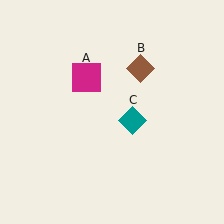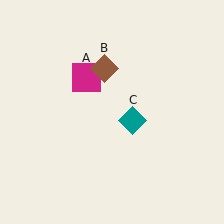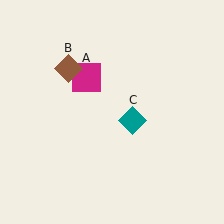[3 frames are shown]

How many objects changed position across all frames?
1 object changed position: brown diamond (object B).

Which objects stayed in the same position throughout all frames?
Magenta square (object A) and teal diamond (object C) remained stationary.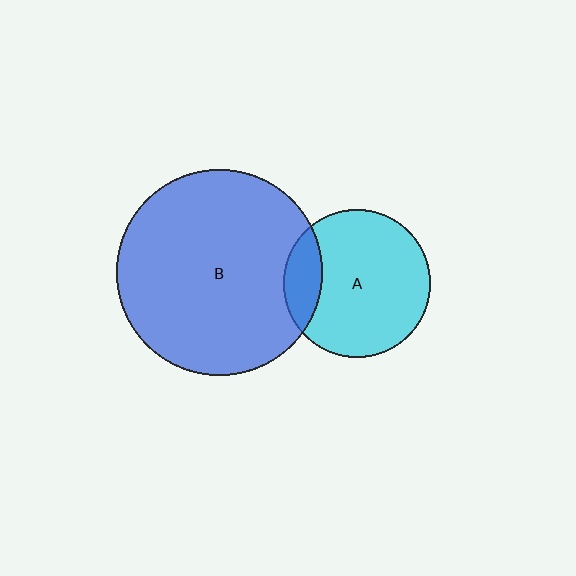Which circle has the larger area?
Circle B (blue).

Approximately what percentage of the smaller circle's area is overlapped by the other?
Approximately 15%.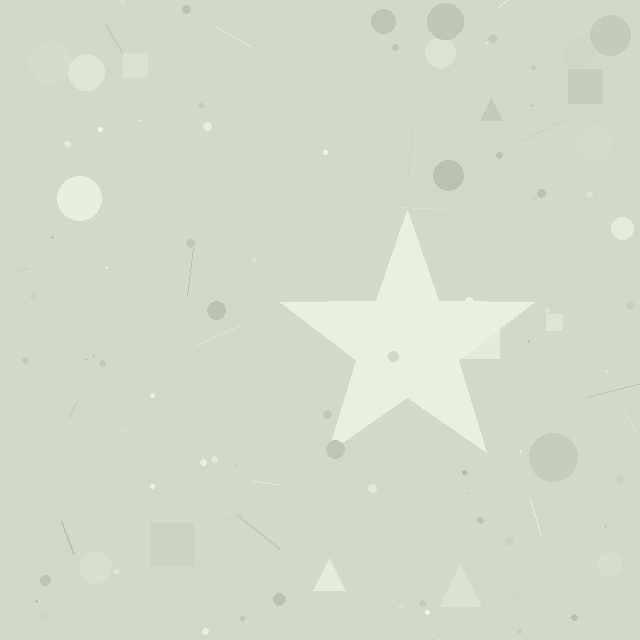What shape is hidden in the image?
A star is hidden in the image.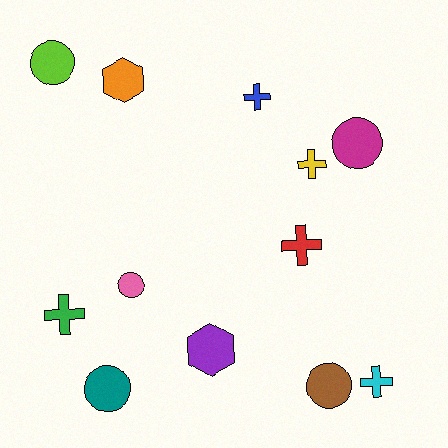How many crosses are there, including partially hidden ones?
There are 5 crosses.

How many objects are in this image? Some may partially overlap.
There are 12 objects.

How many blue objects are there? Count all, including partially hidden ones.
There is 1 blue object.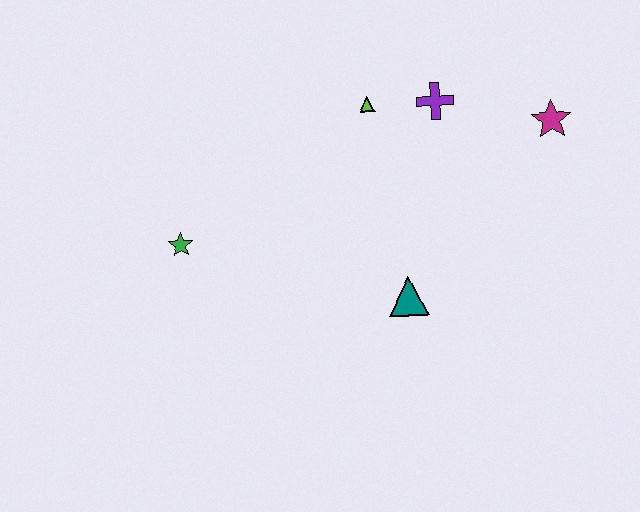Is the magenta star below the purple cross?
Yes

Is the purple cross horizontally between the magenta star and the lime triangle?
Yes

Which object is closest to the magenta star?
The purple cross is closest to the magenta star.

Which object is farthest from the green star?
The magenta star is farthest from the green star.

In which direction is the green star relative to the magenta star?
The green star is to the left of the magenta star.